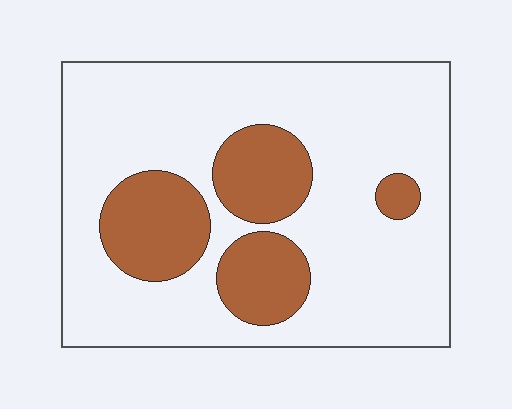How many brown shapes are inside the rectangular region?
4.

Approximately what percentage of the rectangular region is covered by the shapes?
Approximately 25%.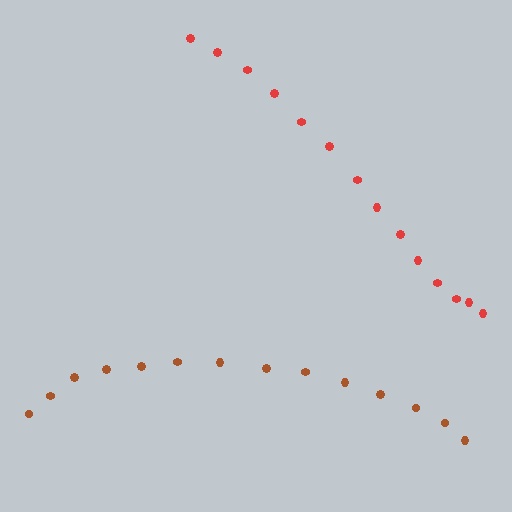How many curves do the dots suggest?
There are 2 distinct paths.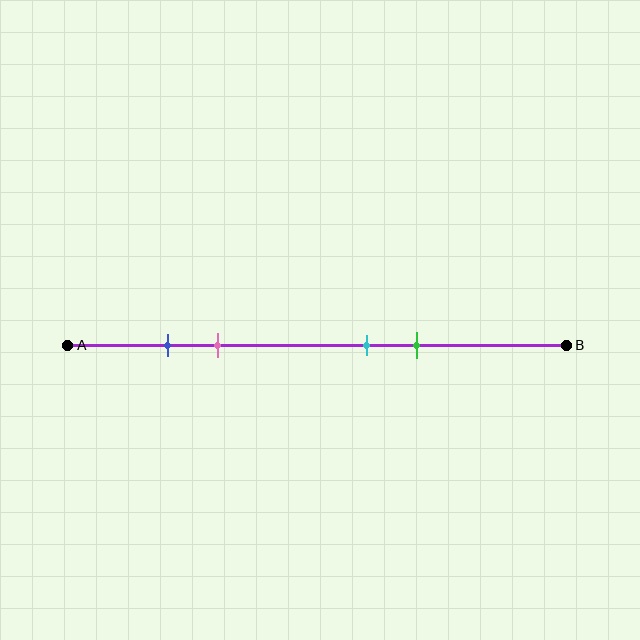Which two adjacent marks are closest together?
The blue and pink marks are the closest adjacent pair.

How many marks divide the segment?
There are 4 marks dividing the segment.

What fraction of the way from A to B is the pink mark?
The pink mark is approximately 30% (0.3) of the way from A to B.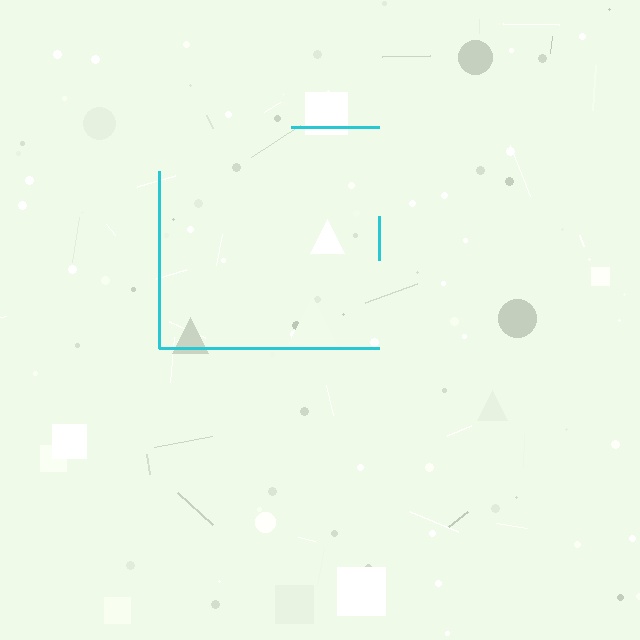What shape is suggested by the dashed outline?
The dashed outline suggests a square.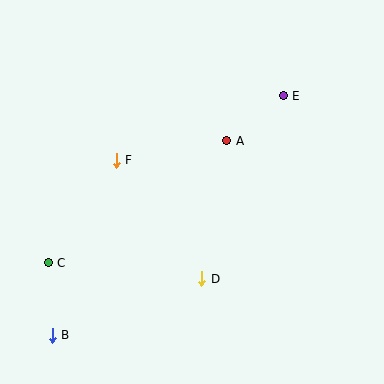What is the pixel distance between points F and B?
The distance between F and B is 186 pixels.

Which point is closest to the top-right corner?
Point E is closest to the top-right corner.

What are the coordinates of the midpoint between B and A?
The midpoint between B and A is at (139, 238).